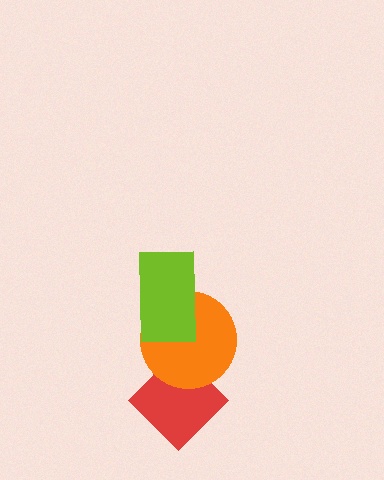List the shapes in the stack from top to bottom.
From top to bottom: the lime rectangle, the orange circle, the red diamond.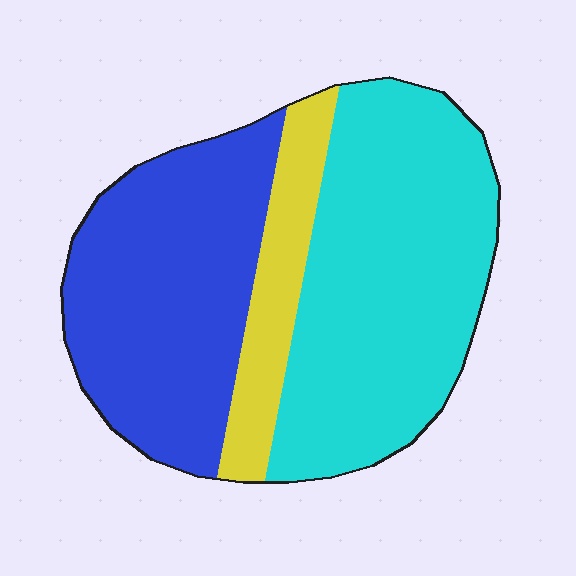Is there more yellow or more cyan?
Cyan.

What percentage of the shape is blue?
Blue takes up about three eighths (3/8) of the shape.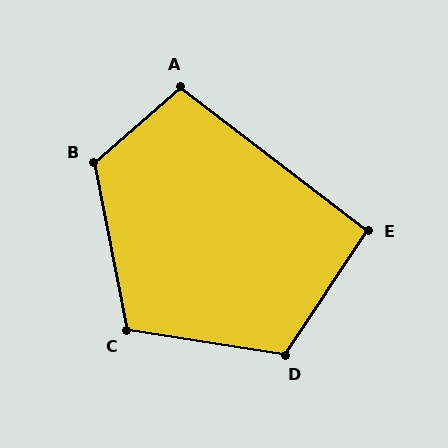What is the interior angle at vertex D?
Approximately 115 degrees (obtuse).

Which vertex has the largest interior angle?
B, at approximately 120 degrees.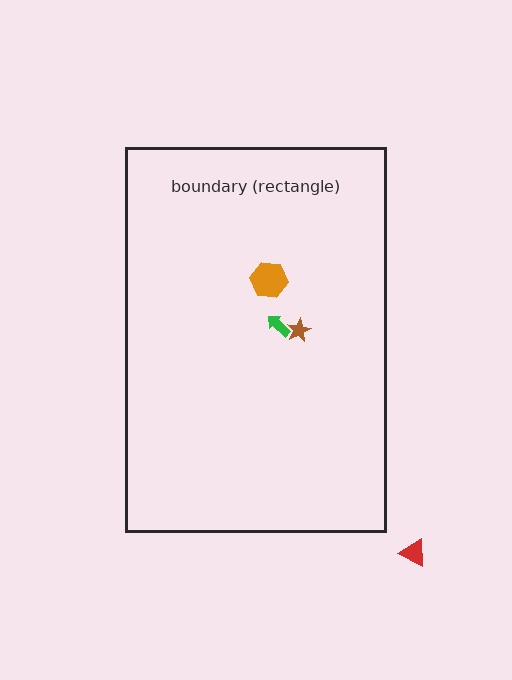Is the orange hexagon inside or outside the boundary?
Inside.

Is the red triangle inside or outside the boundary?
Outside.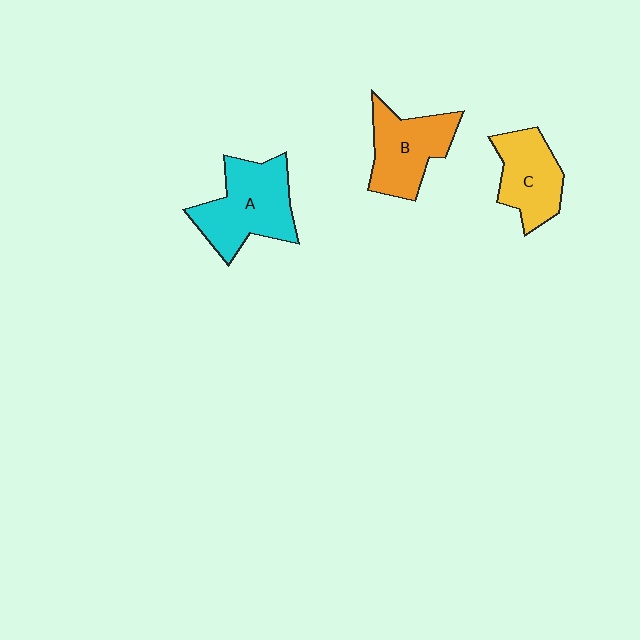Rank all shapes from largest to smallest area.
From largest to smallest: A (cyan), B (orange), C (yellow).